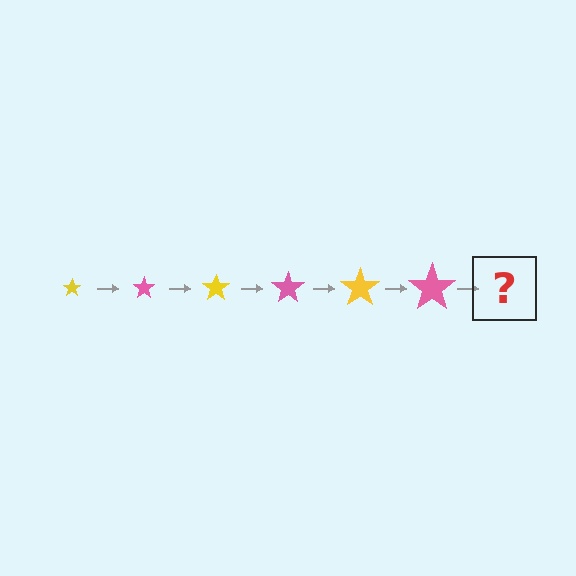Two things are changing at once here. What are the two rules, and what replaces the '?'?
The two rules are that the star grows larger each step and the color cycles through yellow and pink. The '?' should be a yellow star, larger than the previous one.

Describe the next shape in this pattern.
It should be a yellow star, larger than the previous one.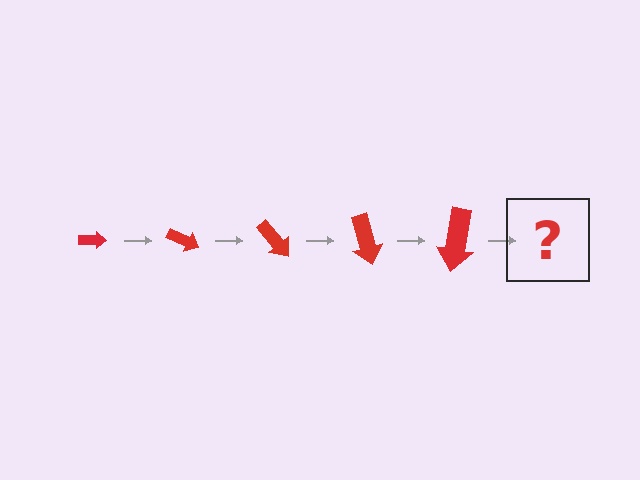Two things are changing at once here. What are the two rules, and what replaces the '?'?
The two rules are that the arrow grows larger each step and it rotates 25 degrees each step. The '?' should be an arrow, larger than the previous one and rotated 125 degrees from the start.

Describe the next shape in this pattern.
It should be an arrow, larger than the previous one and rotated 125 degrees from the start.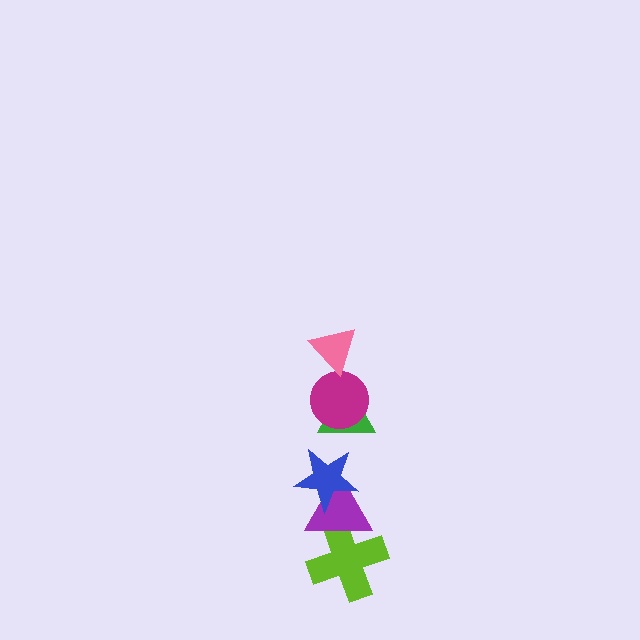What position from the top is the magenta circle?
The magenta circle is 2nd from the top.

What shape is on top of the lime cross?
The purple triangle is on top of the lime cross.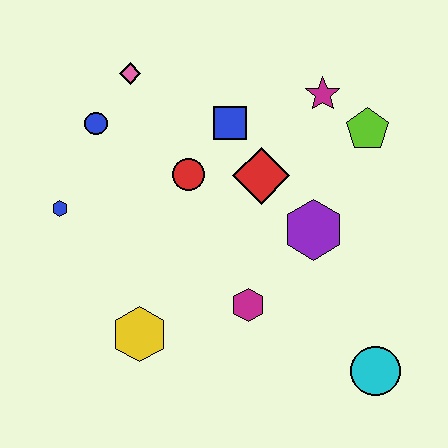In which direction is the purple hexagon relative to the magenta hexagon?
The purple hexagon is above the magenta hexagon.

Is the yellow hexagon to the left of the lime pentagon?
Yes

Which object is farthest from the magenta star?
The yellow hexagon is farthest from the magenta star.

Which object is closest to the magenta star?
The lime pentagon is closest to the magenta star.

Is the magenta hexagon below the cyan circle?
No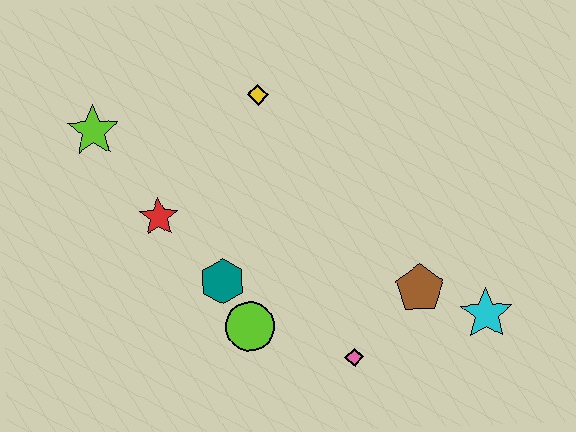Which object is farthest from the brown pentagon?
The lime star is farthest from the brown pentagon.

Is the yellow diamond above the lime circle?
Yes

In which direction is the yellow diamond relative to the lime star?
The yellow diamond is to the right of the lime star.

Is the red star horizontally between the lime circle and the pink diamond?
No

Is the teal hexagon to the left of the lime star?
No